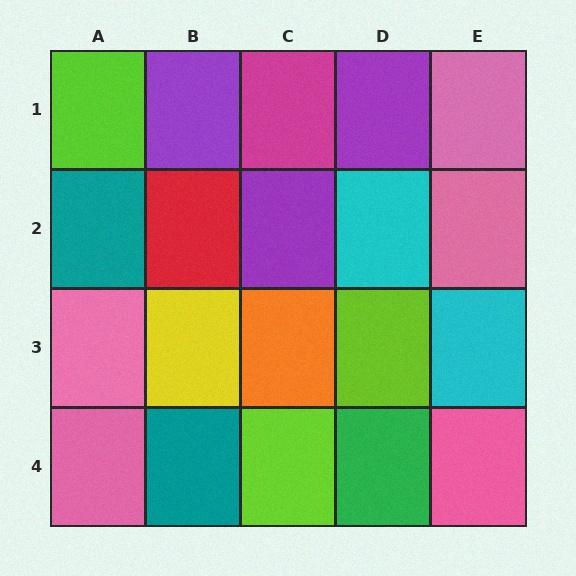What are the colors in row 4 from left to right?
Pink, teal, lime, green, pink.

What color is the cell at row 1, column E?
Pink.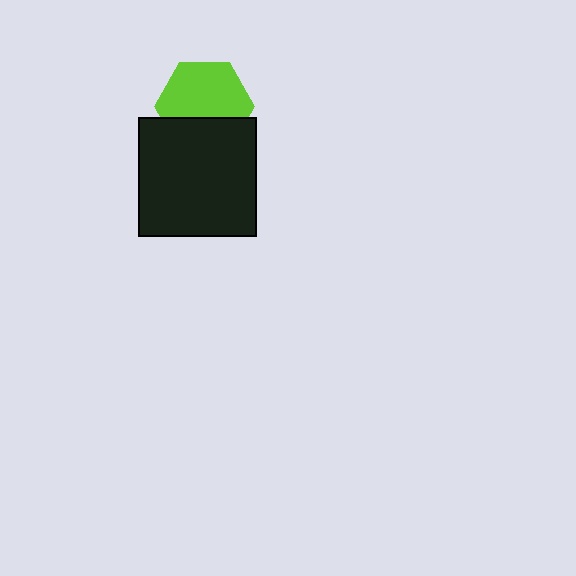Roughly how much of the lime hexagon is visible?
Most of it is visible (roughly 67%).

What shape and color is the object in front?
The object in front is a black square.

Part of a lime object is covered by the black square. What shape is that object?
It is a hexagon.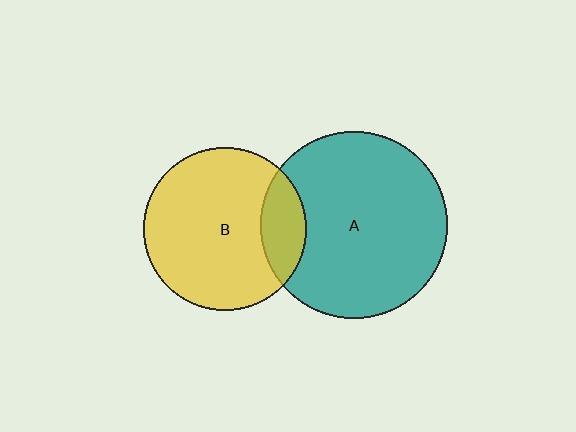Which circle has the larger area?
Circle A (teal).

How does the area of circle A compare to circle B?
Approximately 1.3 times.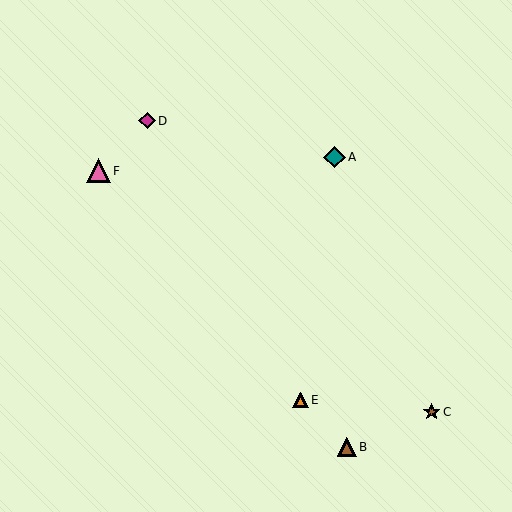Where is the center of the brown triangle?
The center of the brown triangle is at (347, 447).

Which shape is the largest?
The pink triangle (labeled F) is the largest.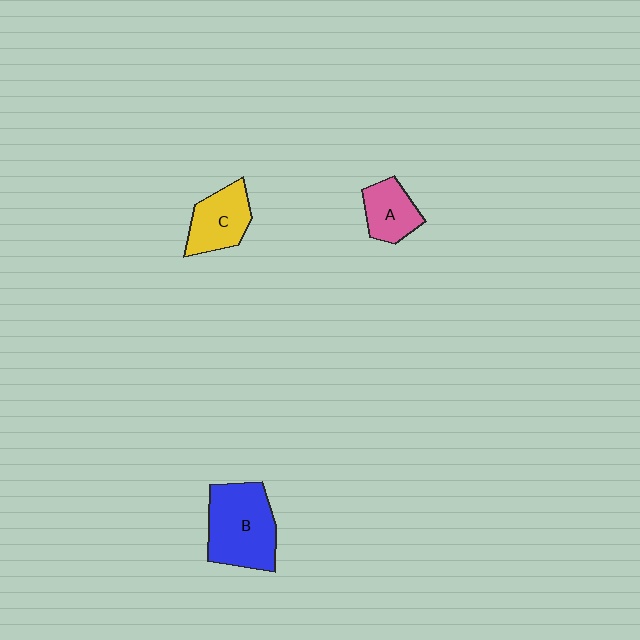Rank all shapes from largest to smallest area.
From largest to smallest: B (blue), C (yellow), A (pink).